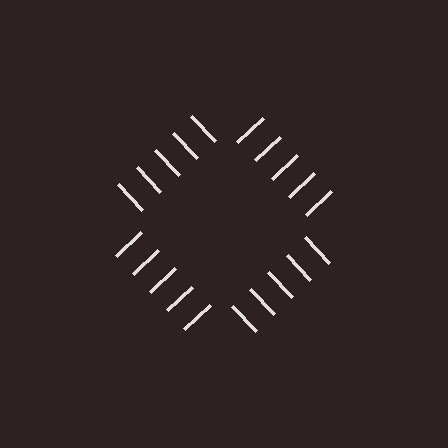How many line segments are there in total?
20 — 5 along each of the 4 edges.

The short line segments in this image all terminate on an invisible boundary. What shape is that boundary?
An illusory square — the line segments terminate on its edges but no continuous stroke is drawn.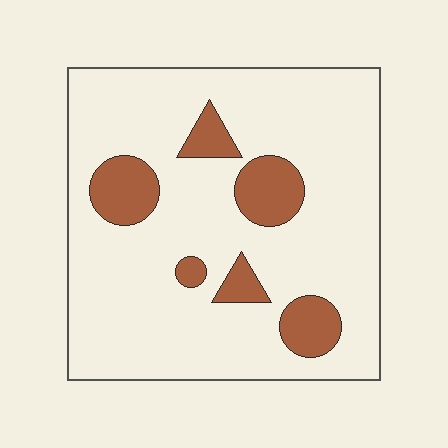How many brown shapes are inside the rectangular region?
6.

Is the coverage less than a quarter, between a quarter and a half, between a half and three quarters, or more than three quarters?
Less than a quarter.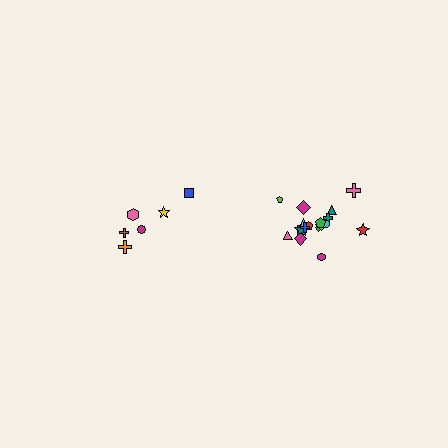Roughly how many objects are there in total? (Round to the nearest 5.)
Roughly 25 objects in total.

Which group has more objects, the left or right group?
The right group.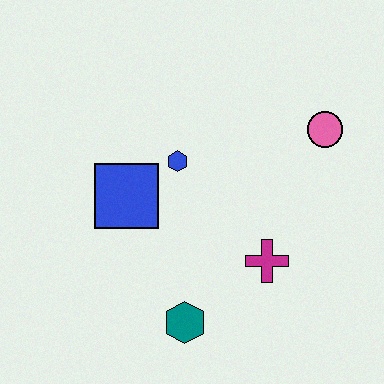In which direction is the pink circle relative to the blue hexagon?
The pink circle is to the right of the blue hexagon.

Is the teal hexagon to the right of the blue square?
Yes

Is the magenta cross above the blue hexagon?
No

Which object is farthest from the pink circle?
The teal hexagon is farthest from the pink circle.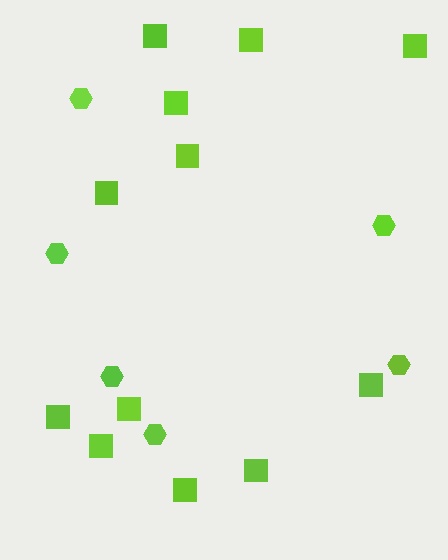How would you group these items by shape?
There are 2 groups: one group of squares (12) and one group of hexagons (6).